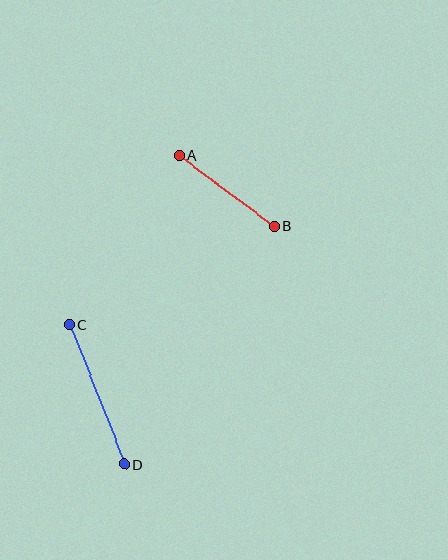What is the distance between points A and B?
The distance is approximately 119 pixels.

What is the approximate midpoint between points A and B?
The midpoint is at approximately (227, 191) pixels.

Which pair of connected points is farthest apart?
Points C and D are farthest apart.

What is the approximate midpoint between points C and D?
The midpoint is at approximately (97, 394) pixels.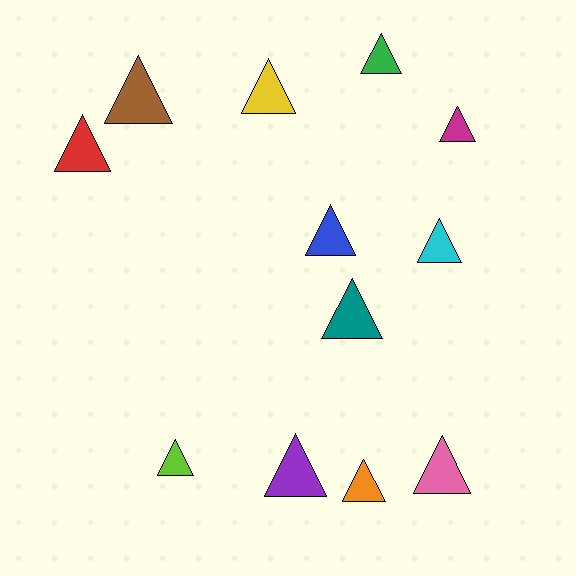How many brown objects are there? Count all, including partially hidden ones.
There is 1 brown object.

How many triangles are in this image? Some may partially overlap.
There are 12 triangles.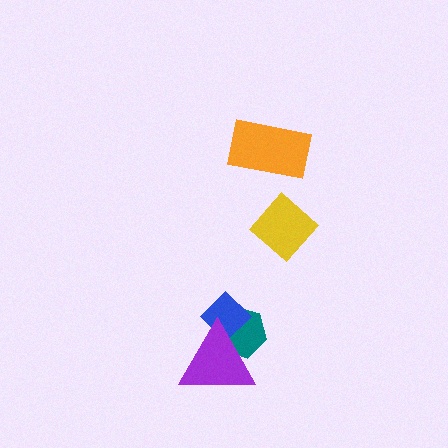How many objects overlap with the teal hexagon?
2 objects overlap with the teal hexagon.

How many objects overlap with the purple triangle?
2 objects overlap with the purple triangle.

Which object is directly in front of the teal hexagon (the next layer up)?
The blue diamond is directly in front of the teal hexagon.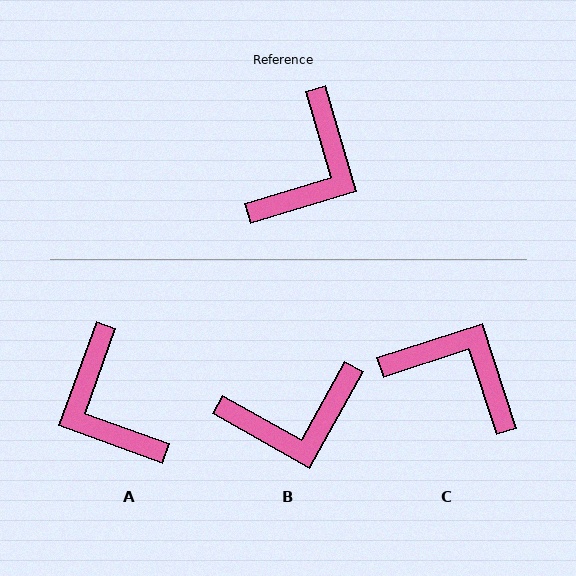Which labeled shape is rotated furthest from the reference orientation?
A, about 127 degrees away.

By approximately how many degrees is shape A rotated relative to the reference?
Approximately 127 degrees clockwise.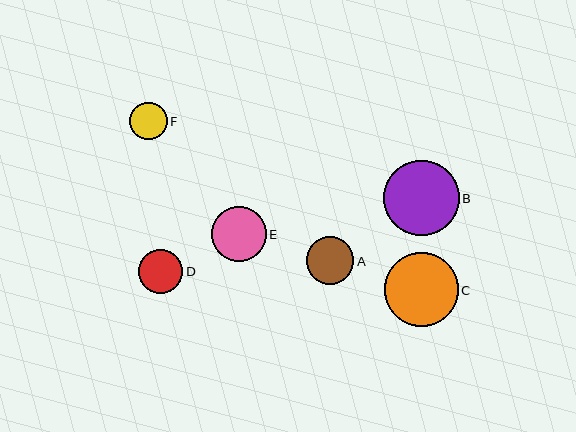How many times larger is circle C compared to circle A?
Circle C is approximately 1.6 times the size of circle A.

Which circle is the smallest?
Circle F is the smallest with a size of approximately 38 pixels.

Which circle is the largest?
Circle B is the largest with a size of approximately 76 pixels.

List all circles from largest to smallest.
From largest to smallest: B, C, E, A, D, F.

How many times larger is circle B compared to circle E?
Circle B is approximately 1.4 times the size of circle E.